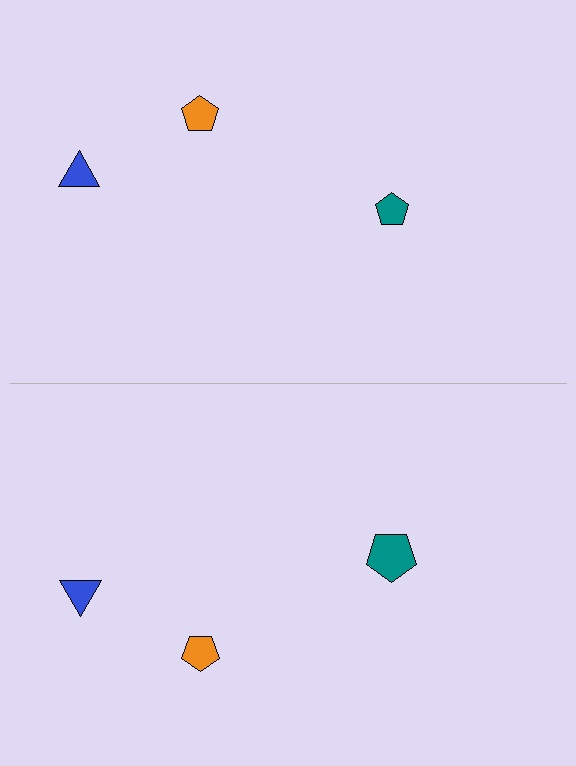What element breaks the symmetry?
The teal pentagon on the bottom side has a different size than its mirror counterpart.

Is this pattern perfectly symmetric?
No, the pattern is not perfectly symmetric. The teal pentagon on the bottom side has a different size than its mirror counterpart.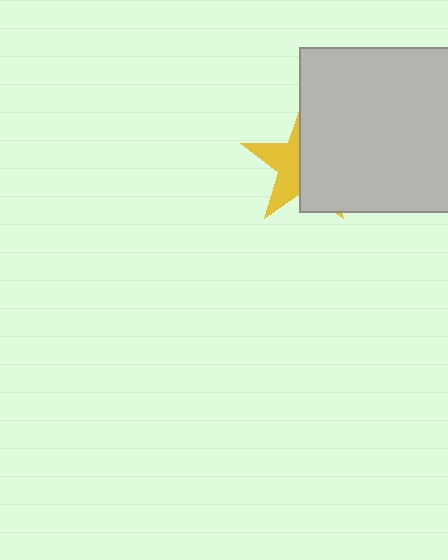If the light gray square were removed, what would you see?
You would see the complete yellow star.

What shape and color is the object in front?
The object in front is a light gray square.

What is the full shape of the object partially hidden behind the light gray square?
The partially hidden object is a yellow star.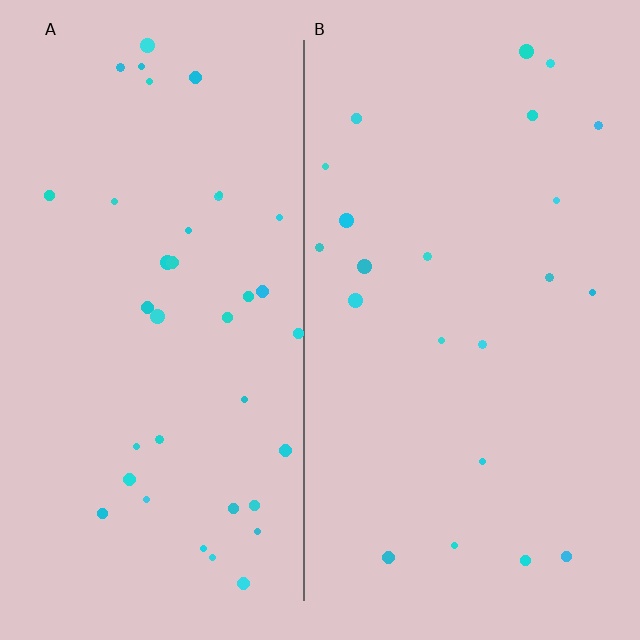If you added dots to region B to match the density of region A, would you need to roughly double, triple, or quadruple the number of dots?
Approximately double.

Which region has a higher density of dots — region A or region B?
A (the left).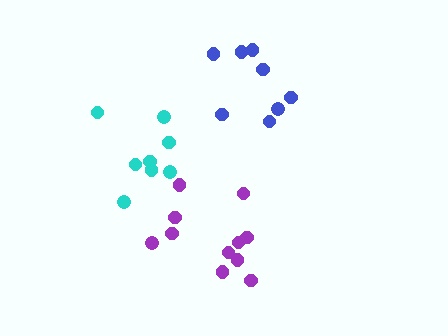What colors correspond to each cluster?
The clusters are colored: blue, cyan, purple.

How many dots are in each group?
Group 1: 8 dots, Group 2: 8 dots, Group 3: 11 dots (27 total).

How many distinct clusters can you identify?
There are 3 distinct clusters.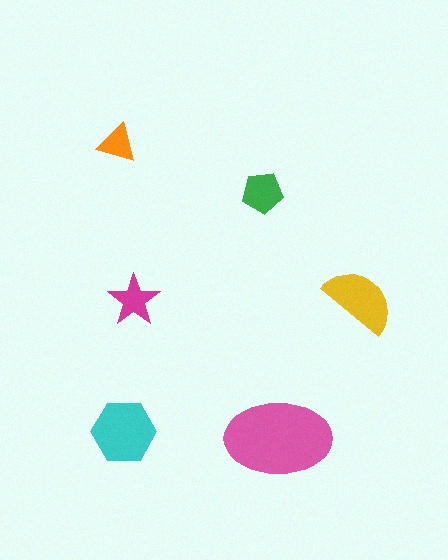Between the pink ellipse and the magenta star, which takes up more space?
The pink ellipse.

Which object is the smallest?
The orange triangle.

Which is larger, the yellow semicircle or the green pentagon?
The yellow semicircle.